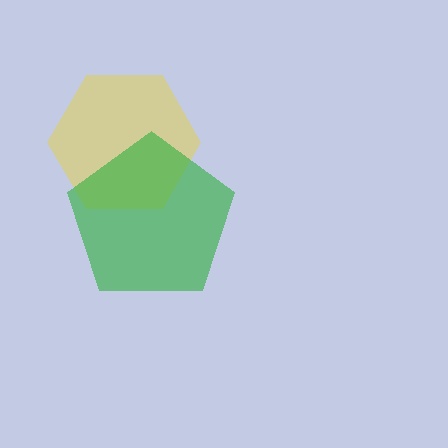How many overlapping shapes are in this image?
There are 2 overlapping shapes in the image.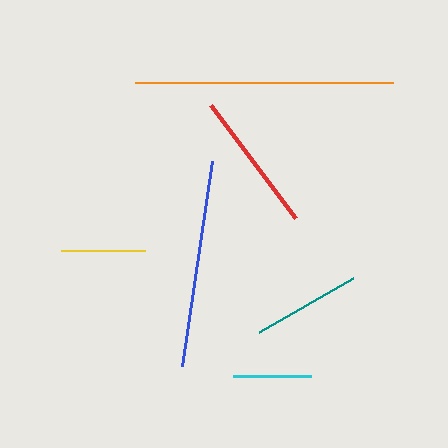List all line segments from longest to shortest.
From longest to shortest: orange, blue, red, teal, yellow, cyan.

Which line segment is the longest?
The orange line is the longest at approximately 258 pixels.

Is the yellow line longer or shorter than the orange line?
The orange line is longer than the yellow line.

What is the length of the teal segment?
The teal segment is approximately 108 pixels long.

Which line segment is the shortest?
The cyan line is the shortest at approximately 78 pixels.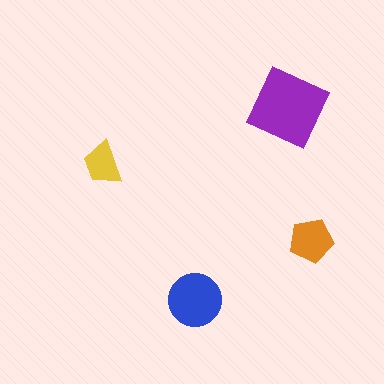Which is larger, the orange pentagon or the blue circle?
The blue circle.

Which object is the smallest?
The yellow trapezoid.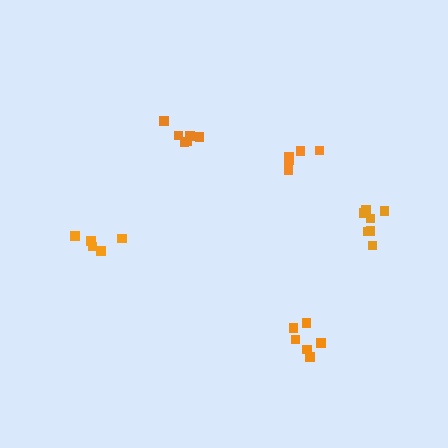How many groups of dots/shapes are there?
There are 5 groups.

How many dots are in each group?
Group 1: 5 dots, Group 2: 6 dots, Group 3: 5 dots, Group 4: 7 dots, Group 5: 6 dots (29 total).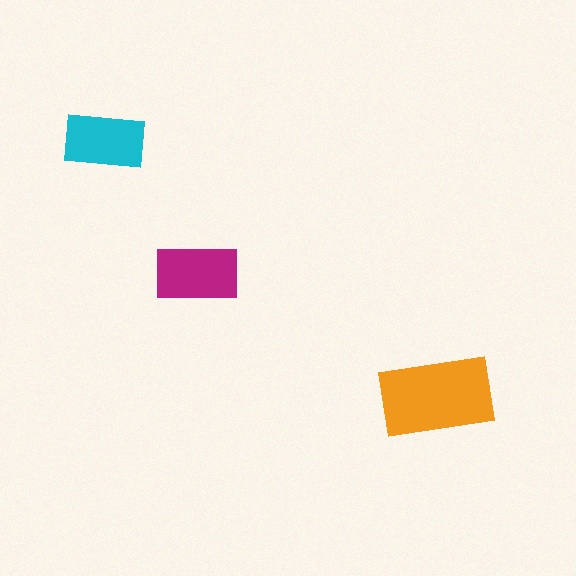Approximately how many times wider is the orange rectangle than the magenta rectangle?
About 1.5 times wider.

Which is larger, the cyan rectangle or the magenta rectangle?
The magenta one.